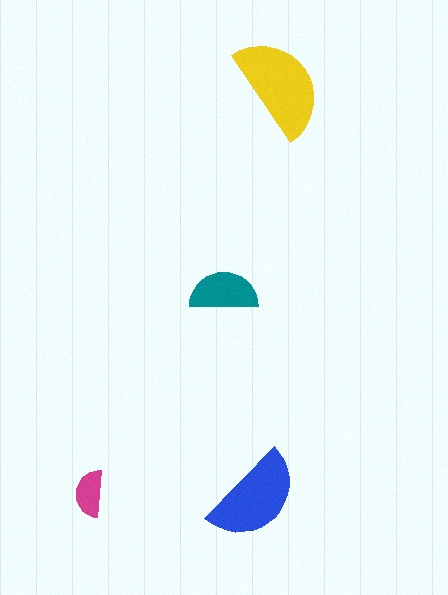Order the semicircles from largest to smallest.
the yellow one, the blue one, the teal one, the magenta one.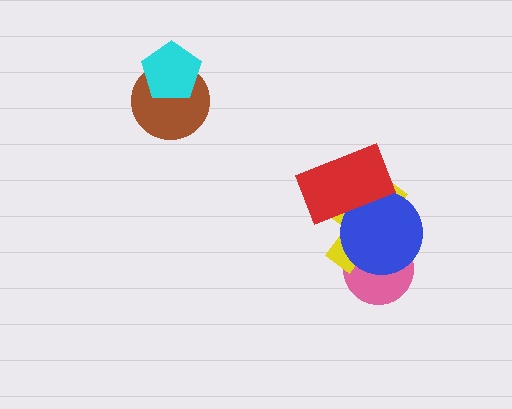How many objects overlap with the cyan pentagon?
1 object overlaps with the cyan pentagon.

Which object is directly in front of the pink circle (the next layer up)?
The yellow cross is directly in front of the pink circle.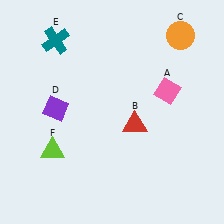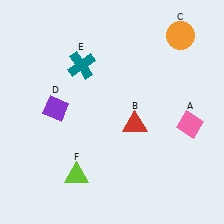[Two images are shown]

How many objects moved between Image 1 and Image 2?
3 objects moved between the two images.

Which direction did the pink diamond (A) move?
The pink diamond (A) moved down.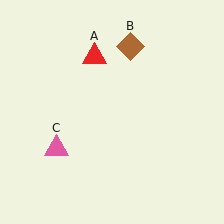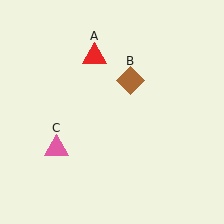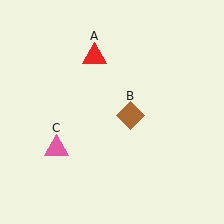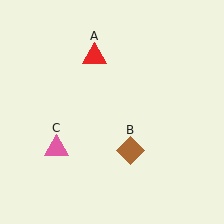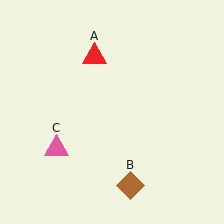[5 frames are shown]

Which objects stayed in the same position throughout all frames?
Red triangle (object A) and pink triangle (object C) remained stationary.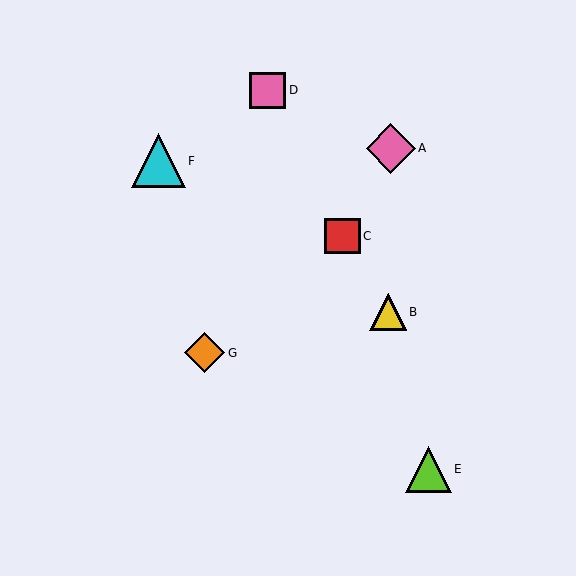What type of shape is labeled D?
Shape D is a pink square.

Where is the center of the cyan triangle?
The center of the cyan triangle is at (158, 161).